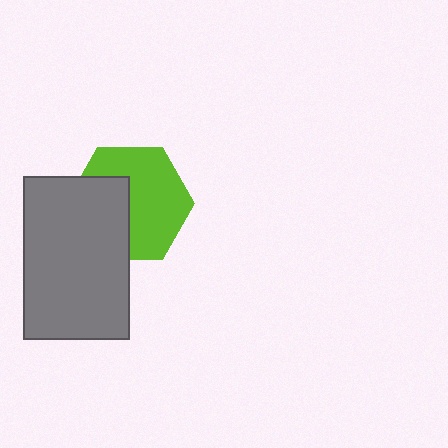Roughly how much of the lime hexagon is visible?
About half of it is visible (roughly 61%).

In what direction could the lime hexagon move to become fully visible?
The lime hexagon could move right. That would shift it out from behind the gray rectangle entirely.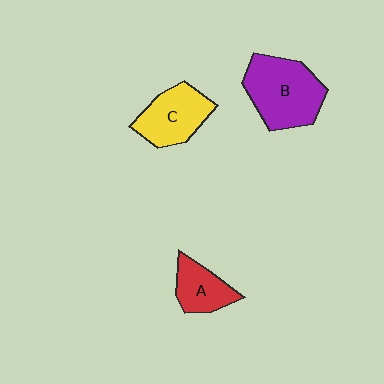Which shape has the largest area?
Shape B (purple).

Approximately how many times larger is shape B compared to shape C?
Approximately 1.4 times.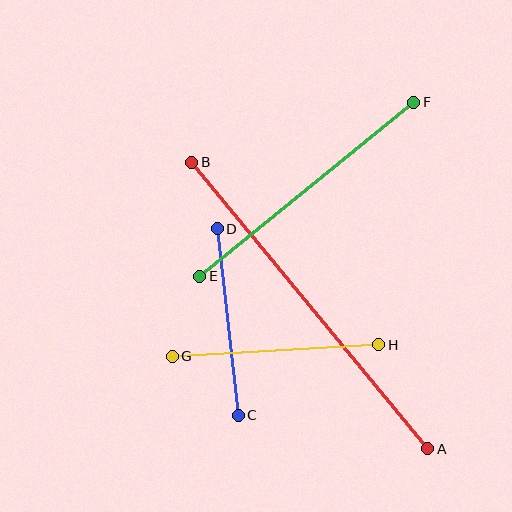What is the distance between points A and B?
The distance is approximately 371 pixels.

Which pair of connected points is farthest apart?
Points A and B are farthest apart.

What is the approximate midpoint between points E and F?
The midpoint is at approximately (307, 189) pixels.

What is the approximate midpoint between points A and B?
The midpoint is at approximately (310, 305) pixels.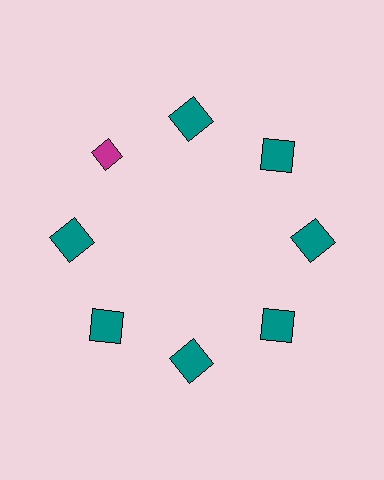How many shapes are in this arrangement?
There are 8 shapes arranged in a ring pattern.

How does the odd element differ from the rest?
It differs in both color (magenta instead of teal) and shape (diamond instead of square).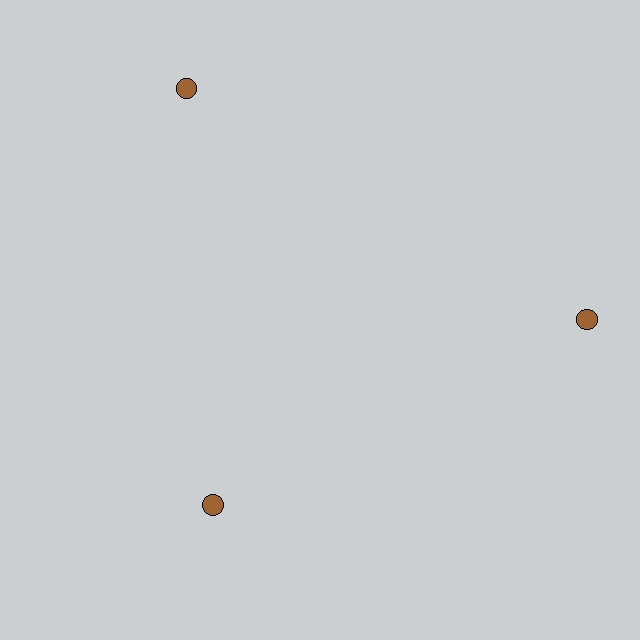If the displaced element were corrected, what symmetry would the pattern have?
It would have 3-fold rotational symmetry — the pattern would map onto itself every 120 degrees.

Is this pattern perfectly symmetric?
No. The 3 brown circles are arranged in a ring, but one element near the 7 o'clock position is pulled inward toward the center, breaking the 3-fold rotational symmetry.